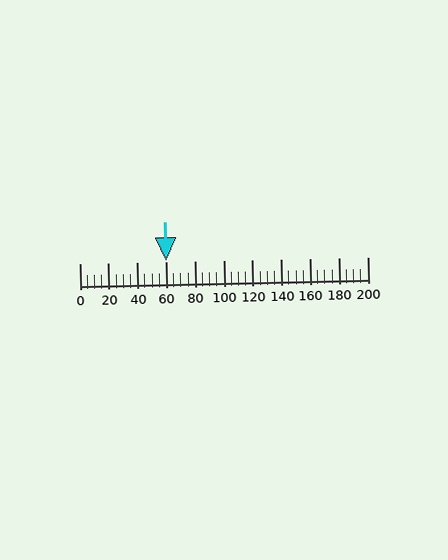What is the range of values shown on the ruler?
The ruler shows values from 0 to 200.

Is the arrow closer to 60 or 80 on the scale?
The arrow is closer to 60.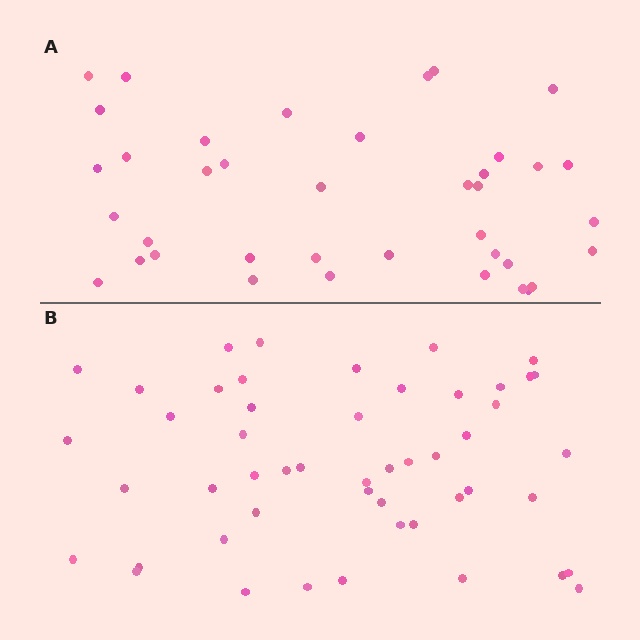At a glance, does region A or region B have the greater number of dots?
Region B (the bottom region) has more dots.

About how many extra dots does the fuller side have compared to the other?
Region B has roughly 12 or so more dots than region A.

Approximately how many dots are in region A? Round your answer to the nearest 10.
About 40 dots. (The exact count is 39, which rounds to 40.)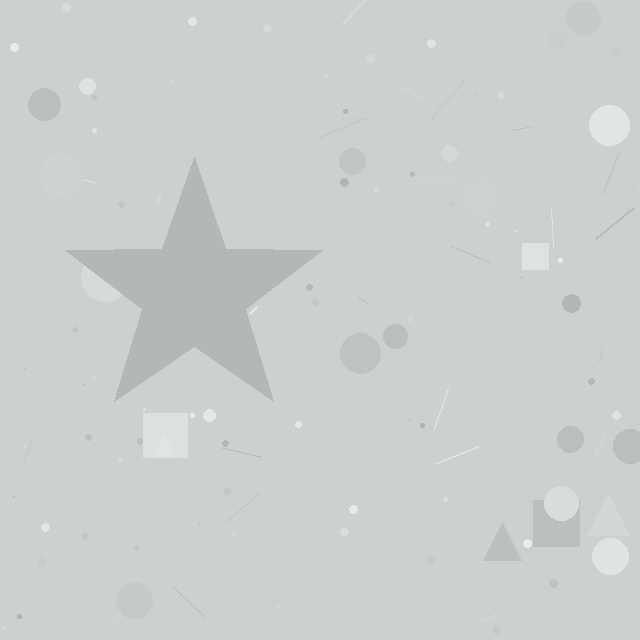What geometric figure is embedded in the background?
A star is embedded in the background.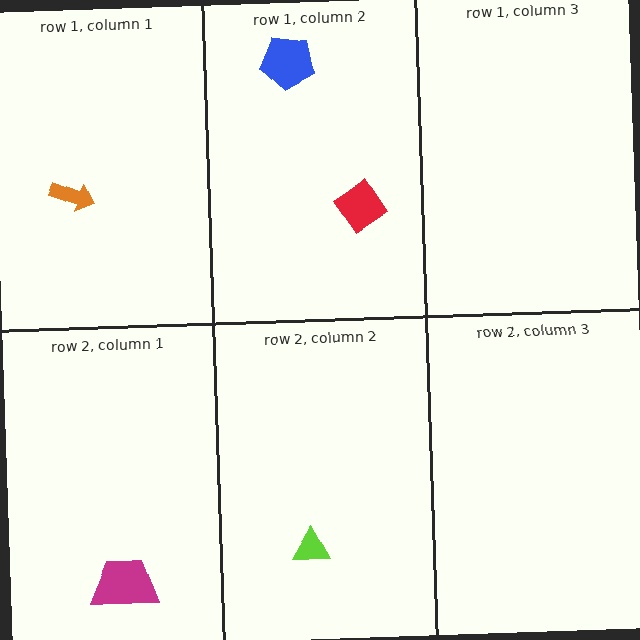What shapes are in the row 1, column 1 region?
The orange arrow.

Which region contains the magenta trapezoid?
The row 2, column 1 region.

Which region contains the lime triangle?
The row 2, column 2 region.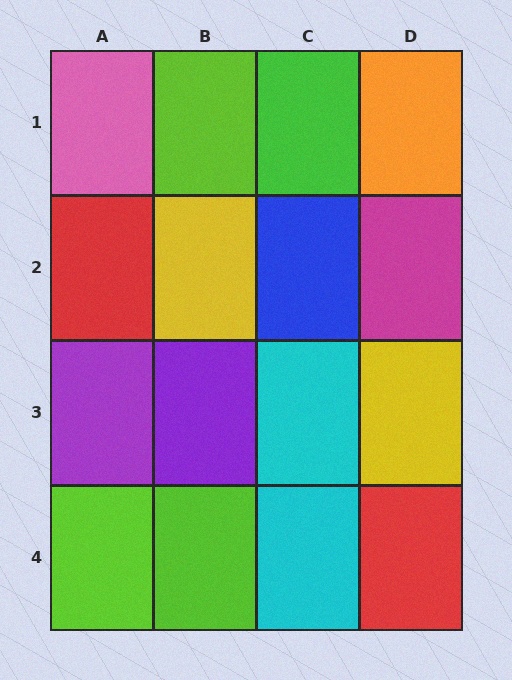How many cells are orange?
1 cell is orange.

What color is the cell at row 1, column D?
Orange.